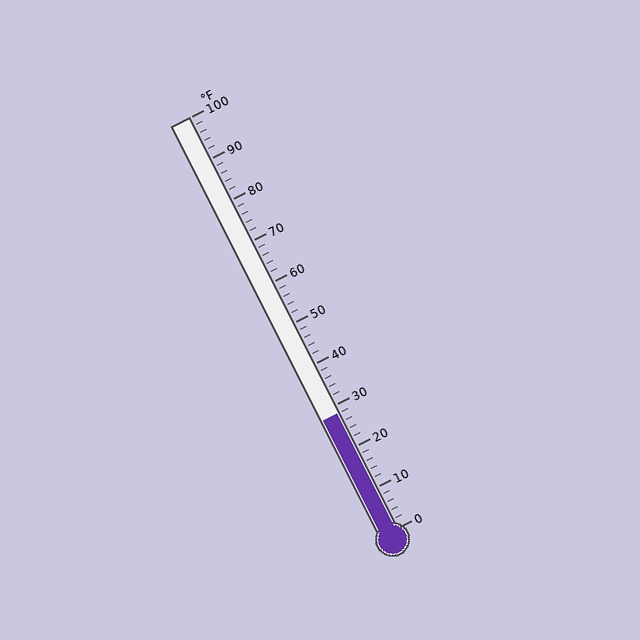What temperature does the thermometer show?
The thermometer shows approximately 28°F.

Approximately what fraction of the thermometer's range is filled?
The thermometer is filled to approximately 30% of its range.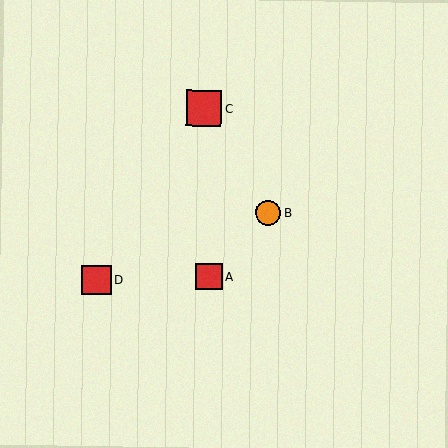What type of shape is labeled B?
Shape B is an orange circle.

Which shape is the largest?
The red square (labeled C) is the largest.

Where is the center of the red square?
The center of the red square is at (204, 108).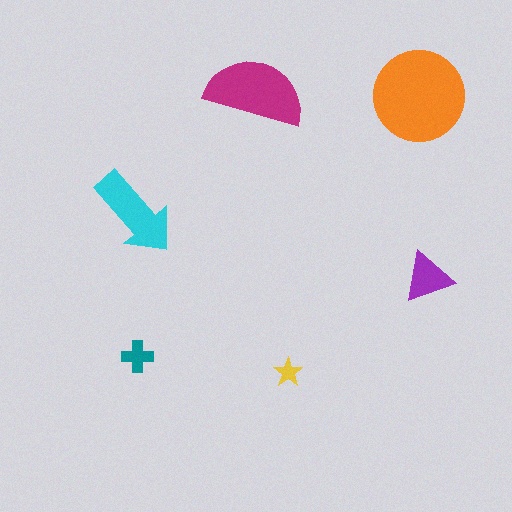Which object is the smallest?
The yellow star.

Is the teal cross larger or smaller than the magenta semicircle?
Smaller.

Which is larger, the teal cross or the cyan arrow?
The cyan arrow.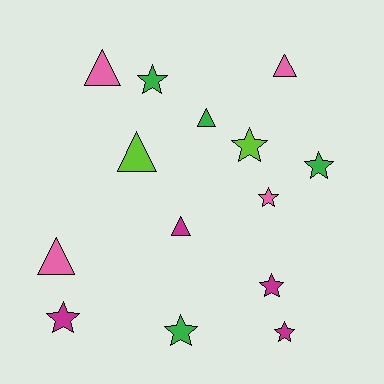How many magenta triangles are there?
There is 1 magenta triangle.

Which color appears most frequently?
Green, with 4 objects.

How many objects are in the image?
There are 14 objects.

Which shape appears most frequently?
Star, with 8 objects.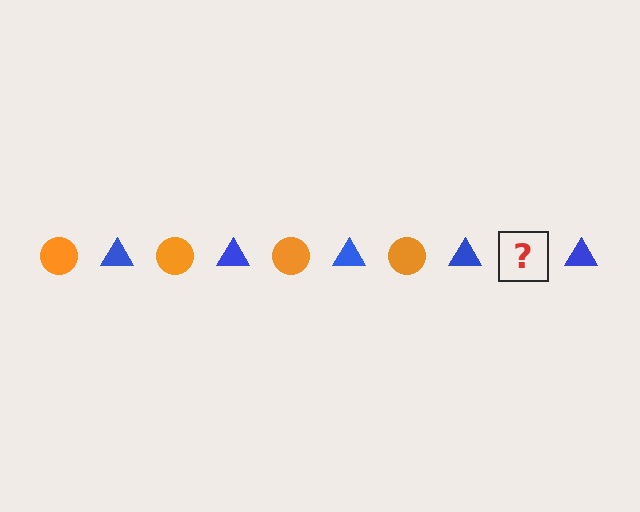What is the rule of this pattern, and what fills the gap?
The rule is that the pattern alternates between orange circle and blue triangle. The gap should be filled with an orange circle.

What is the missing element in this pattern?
The missing element is an orange circle.